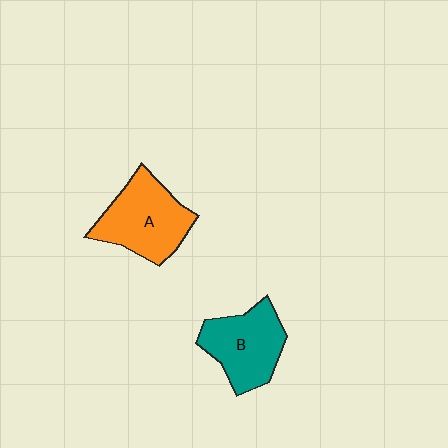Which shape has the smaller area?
Shape B (teal).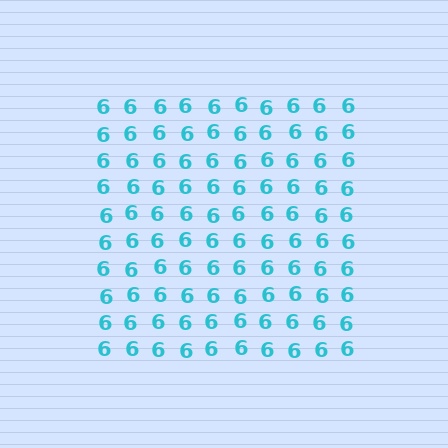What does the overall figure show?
The overall figure shows a square.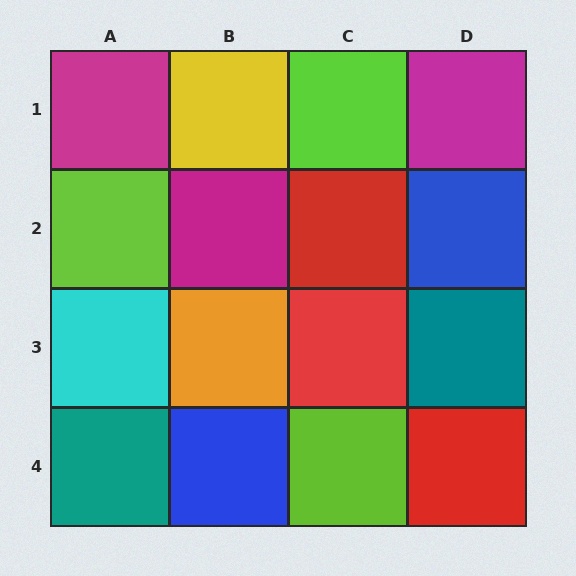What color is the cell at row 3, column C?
Red.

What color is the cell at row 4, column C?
Lime.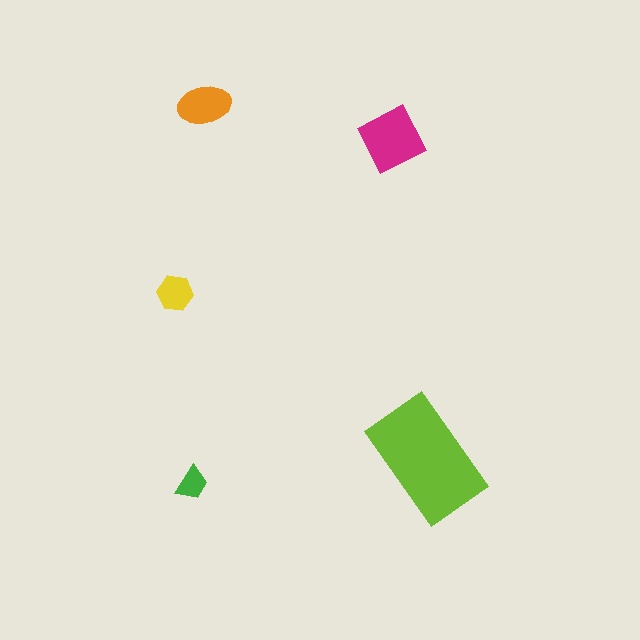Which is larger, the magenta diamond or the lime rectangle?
The lime rectangle.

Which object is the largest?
The lime rectangle.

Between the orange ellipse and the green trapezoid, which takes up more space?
The orange ellipse.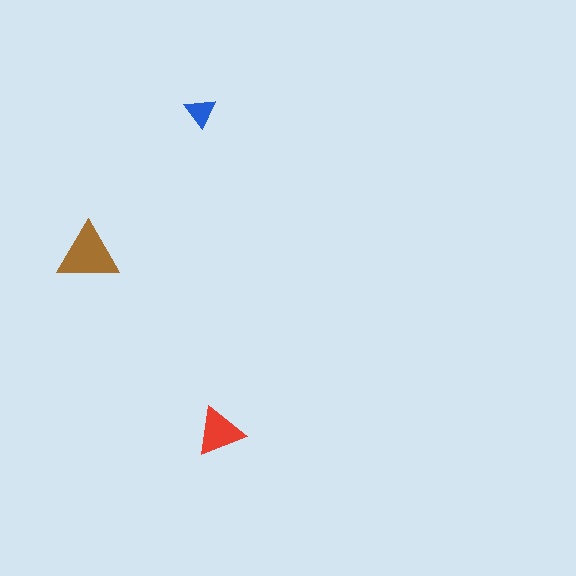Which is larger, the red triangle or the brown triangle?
The brown one.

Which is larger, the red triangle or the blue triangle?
The red one.